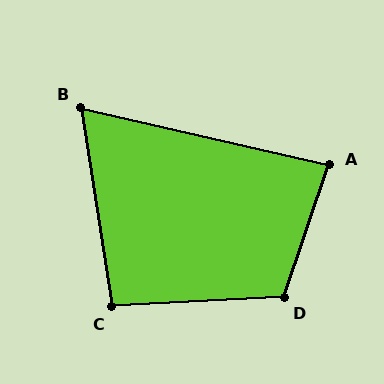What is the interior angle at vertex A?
Approximately 84 degrees (acute).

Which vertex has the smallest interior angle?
B, at approximately 68 degrees.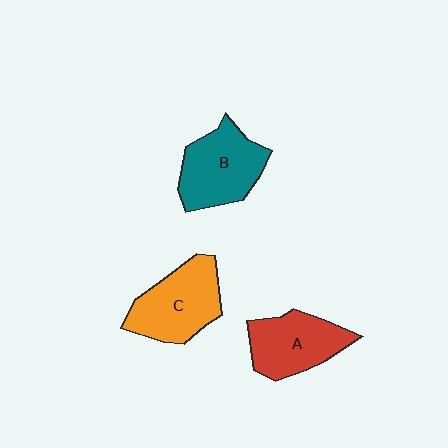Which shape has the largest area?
Shape C (orange).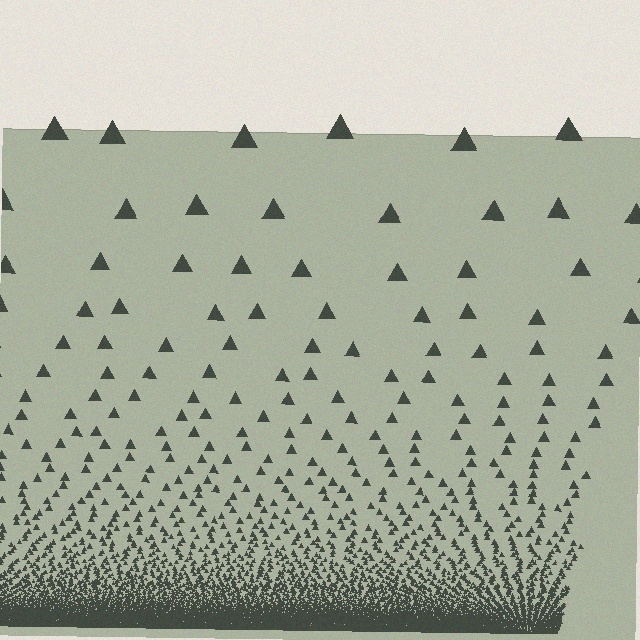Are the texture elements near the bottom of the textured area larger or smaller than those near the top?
Smaller. The gradient is inverted — elements near the bottom are smaller and denser.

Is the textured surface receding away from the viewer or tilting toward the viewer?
The surface appears to tilt toward the viewer. Texture elements get larger and sparser toward the top.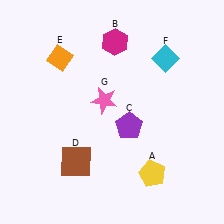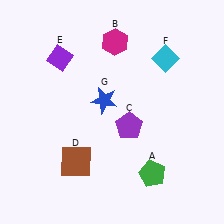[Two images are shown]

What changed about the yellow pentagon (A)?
In Image 1, A is yellow. In Image 2, it changed to green.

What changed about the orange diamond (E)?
In Image 1, E is orange. In Image 2, it changed to purple.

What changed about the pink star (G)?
In Image 1, G is pink. In Image 2, it changed to blue.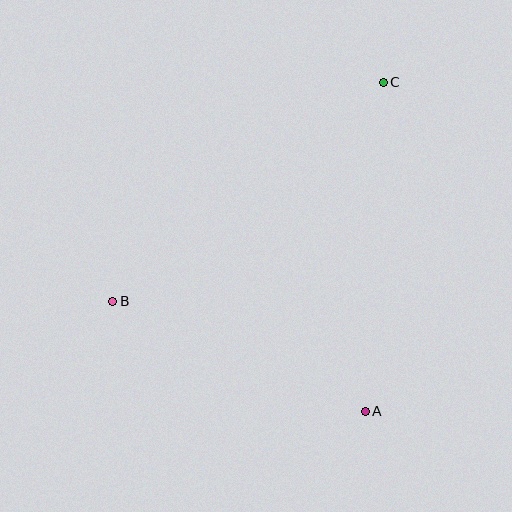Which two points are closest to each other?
Points A and B are closest to each other.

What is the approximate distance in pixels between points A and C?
The distance between A and C is approximately 329 pixels.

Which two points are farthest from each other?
Points B and C are farthest from each other.